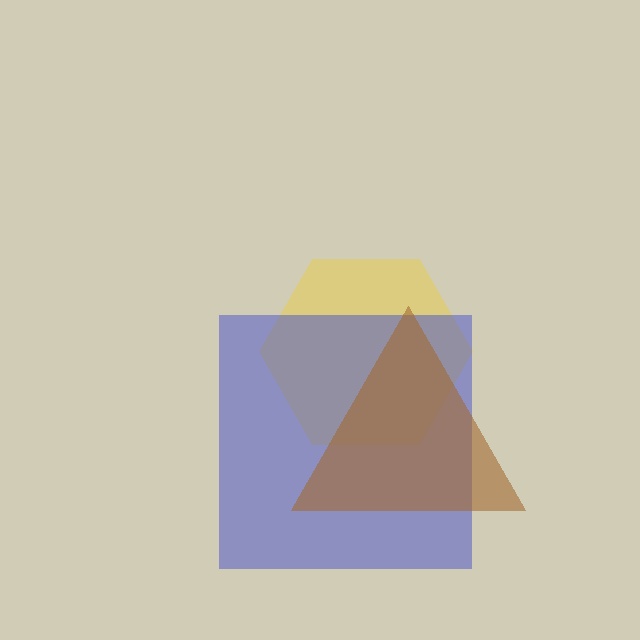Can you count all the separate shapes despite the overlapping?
Yes, there are 3 separate shapes.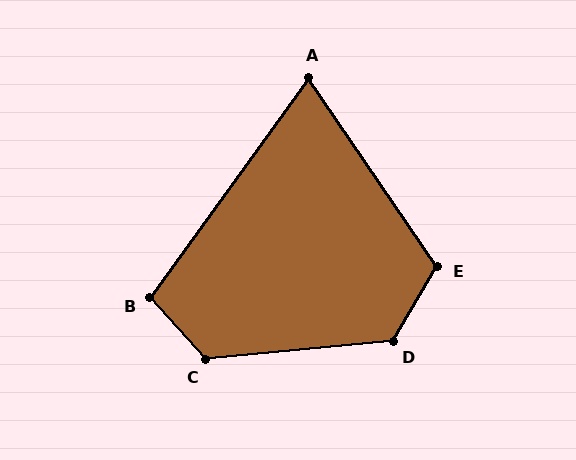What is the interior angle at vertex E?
Approximately 115 degrees (obtuse).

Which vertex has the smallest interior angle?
A, at approximately 70 degrees.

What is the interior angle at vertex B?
Approximately 102 degrees (obtuse).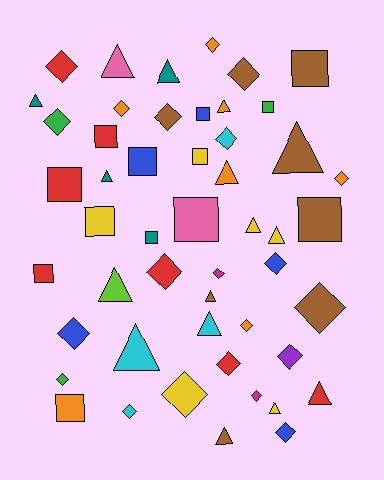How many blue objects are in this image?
There are 5 blue objects.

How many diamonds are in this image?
There are 21 diamonds.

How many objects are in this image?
There are 50 objects.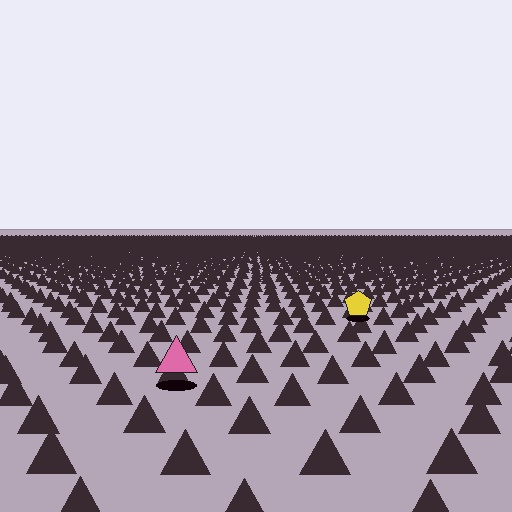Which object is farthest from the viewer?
The yellow pentagon is farthest from the viewer. It appears smaller and the ground texture around it is denser.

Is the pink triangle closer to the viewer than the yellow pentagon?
Yes. The pink triangle is closer — you can tell from the texture gradient: the ground texture is coarser near it.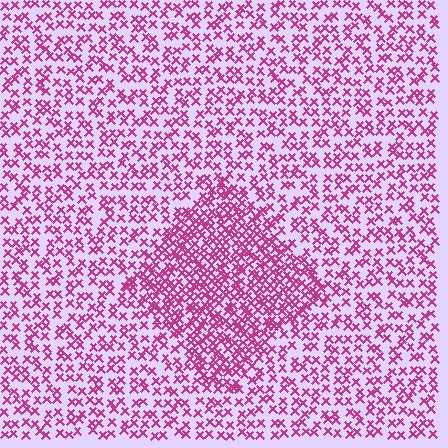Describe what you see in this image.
The image contains small magenta elements arranged at two different densities. A diamond-shaped region is visible where the elements are more densely packed than the surrounding area.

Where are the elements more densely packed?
The elements are more densely packed inside the diamond boundary.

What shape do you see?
I see a diamond.